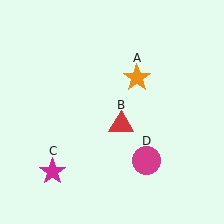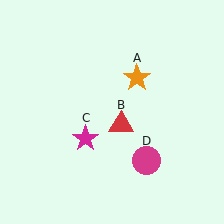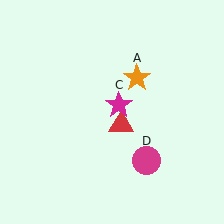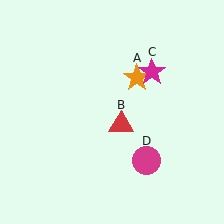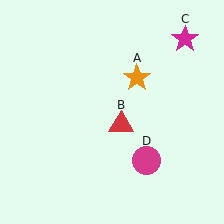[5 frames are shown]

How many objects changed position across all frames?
1 object changed position: magenta star (object C).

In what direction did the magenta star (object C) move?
The magenta star (object C) moved up and to the right.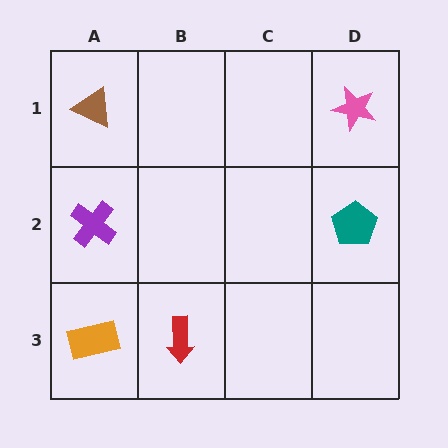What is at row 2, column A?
A purple cross.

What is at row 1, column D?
A pink star.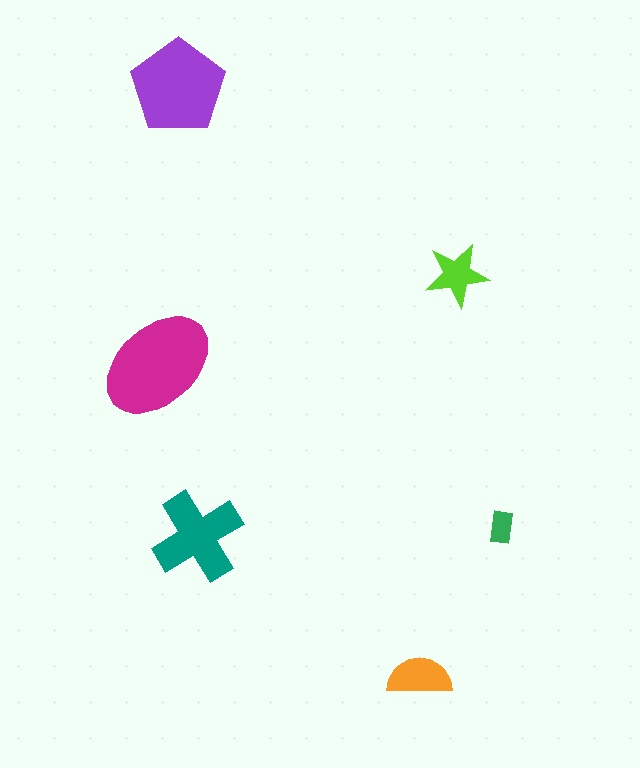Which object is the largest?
The magenta ellipse.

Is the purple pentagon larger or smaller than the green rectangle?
Larger.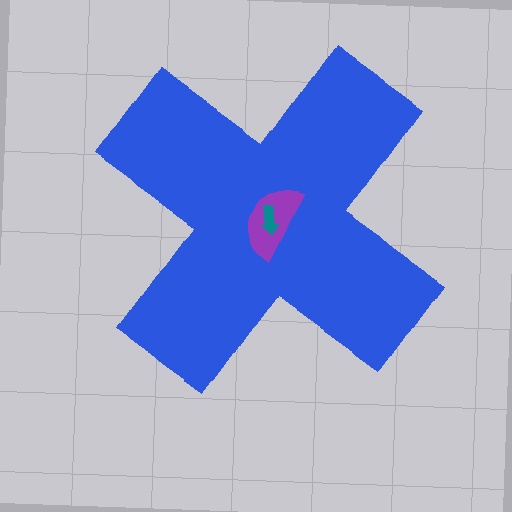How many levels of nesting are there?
3.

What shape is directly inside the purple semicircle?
The teal arrow.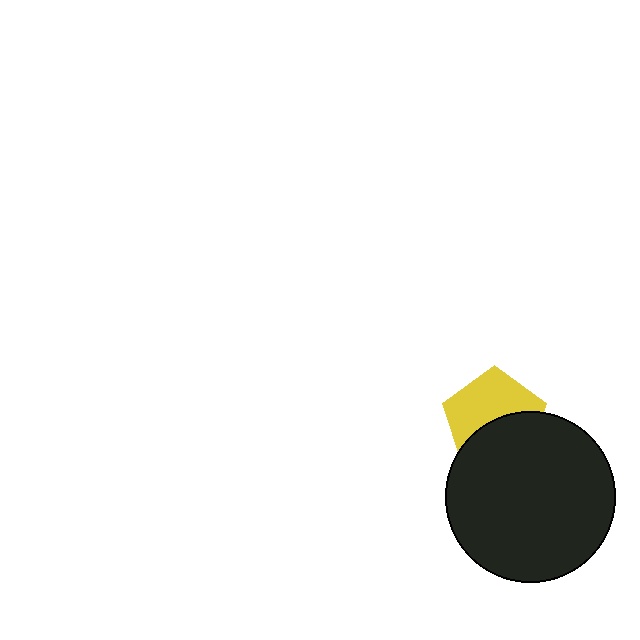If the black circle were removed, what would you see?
You would see the complete yellow pentagon.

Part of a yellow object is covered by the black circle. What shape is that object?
It is a pentagon.